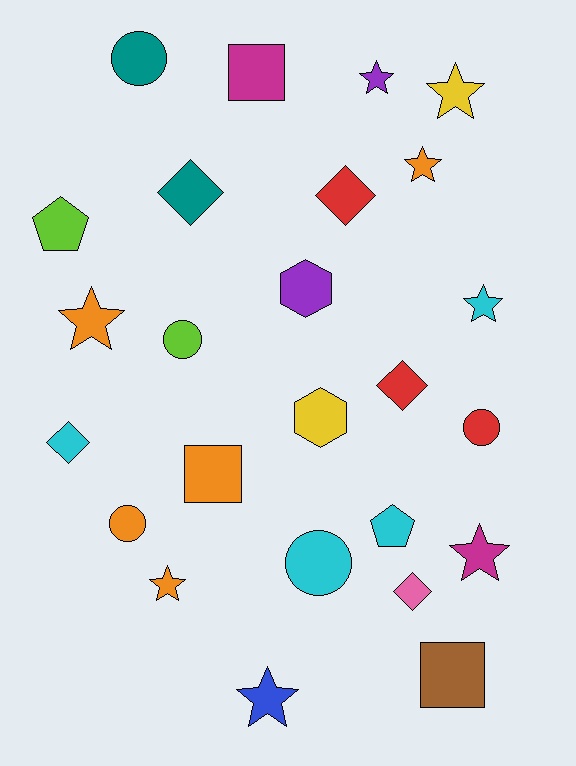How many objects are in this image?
There are 25 objects.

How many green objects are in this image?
There are no green objects.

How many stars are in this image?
There are 8 stars.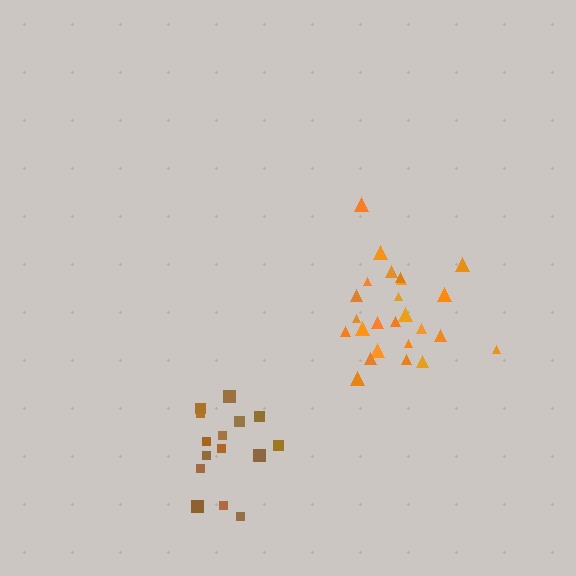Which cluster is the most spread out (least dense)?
Orange.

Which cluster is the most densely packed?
Brown.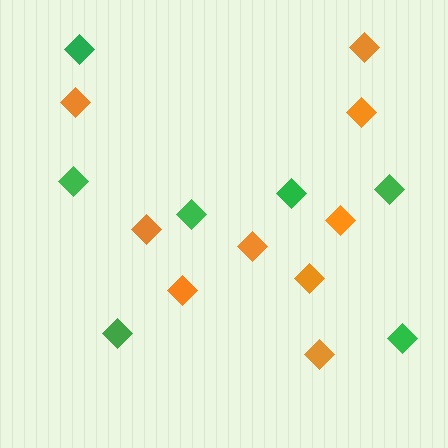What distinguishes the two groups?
There are 2 groups: one group of green diamonds (7) and one group of orange diamonds (9).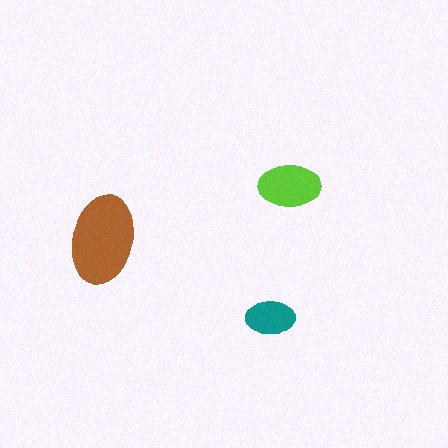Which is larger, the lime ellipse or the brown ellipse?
The brown one.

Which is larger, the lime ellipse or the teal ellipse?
The lime one.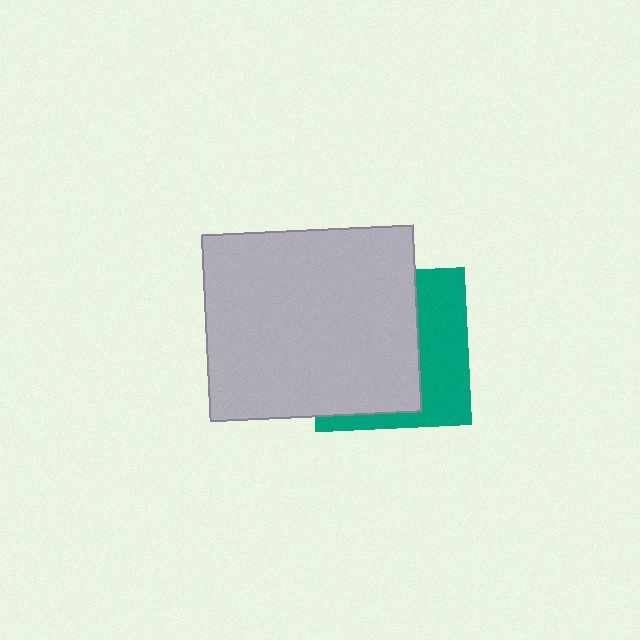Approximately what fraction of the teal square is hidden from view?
Roughly 62% of the teal square is hidden behind the light gray rectangle.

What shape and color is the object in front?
The object in front is a light gray rectangle.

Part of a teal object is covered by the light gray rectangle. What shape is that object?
It is a square.